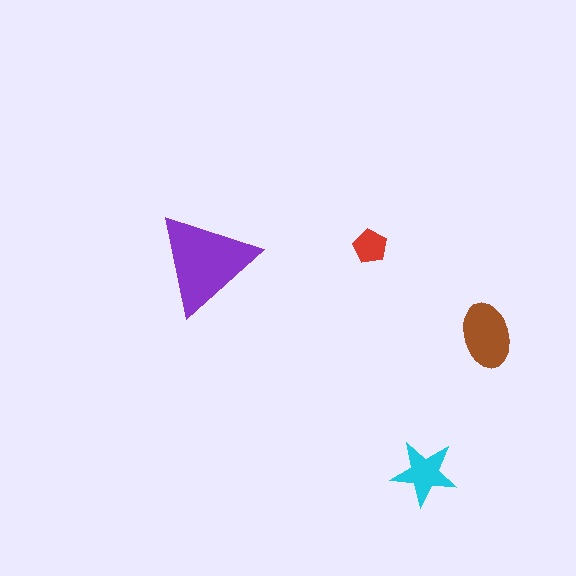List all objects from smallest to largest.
The red pentagon, the cyan star, the brown ellipse, the purple triangle.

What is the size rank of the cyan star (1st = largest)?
3rd.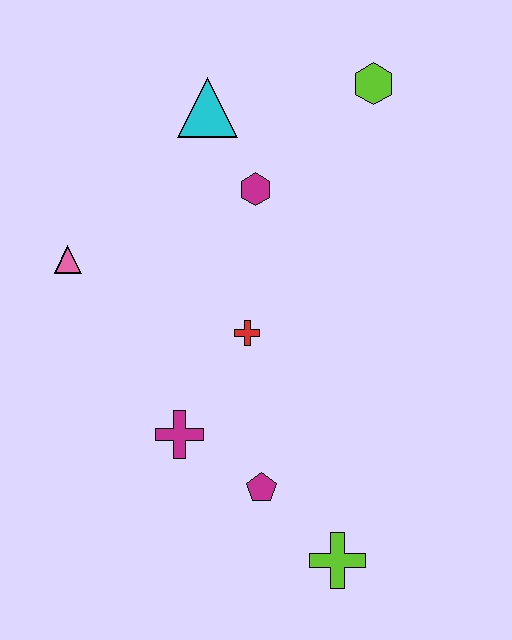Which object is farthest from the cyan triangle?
The lime cross is farthest from the cyan triangle.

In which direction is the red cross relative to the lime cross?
The red cross is above the lime cross.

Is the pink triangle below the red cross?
No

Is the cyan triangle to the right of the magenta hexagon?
No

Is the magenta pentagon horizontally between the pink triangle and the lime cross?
Yes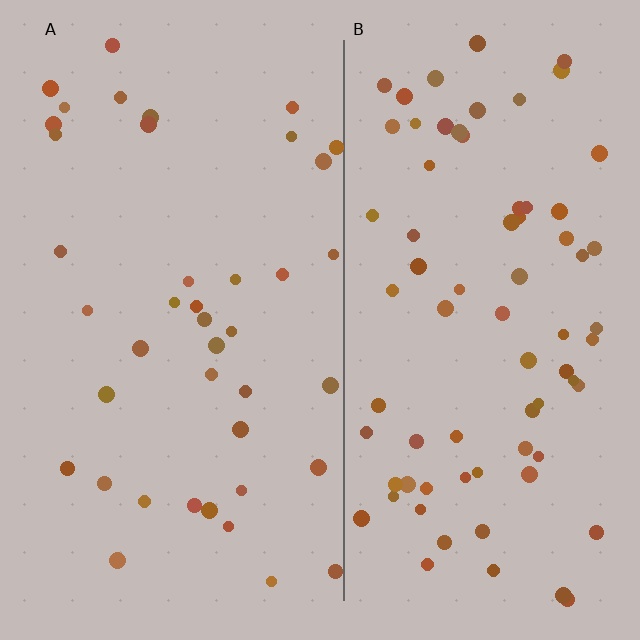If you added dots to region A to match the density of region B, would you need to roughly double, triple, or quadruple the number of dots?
Approximately double.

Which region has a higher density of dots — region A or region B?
B (the right).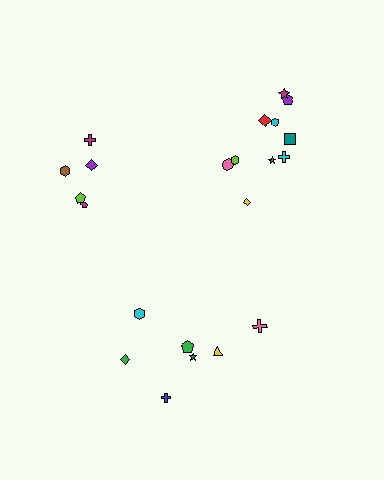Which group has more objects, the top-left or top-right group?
The top-right group.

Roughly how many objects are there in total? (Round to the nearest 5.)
Roughly 20 objects in total.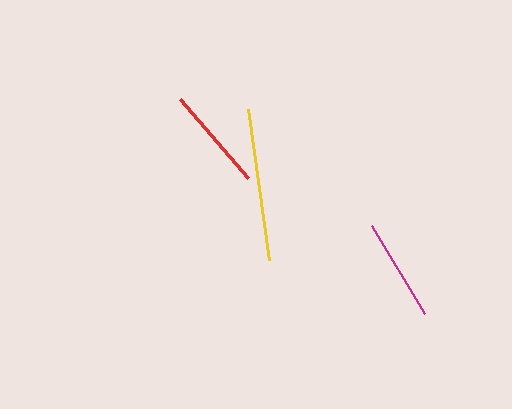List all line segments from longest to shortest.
From longest to shortest: yellow, red, magenta.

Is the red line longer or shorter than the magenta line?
The red line is longer than the magenta line.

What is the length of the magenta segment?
The magenta segment is approximately 103 pixels long.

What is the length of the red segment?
The red segment is approximately 103 pixels long.